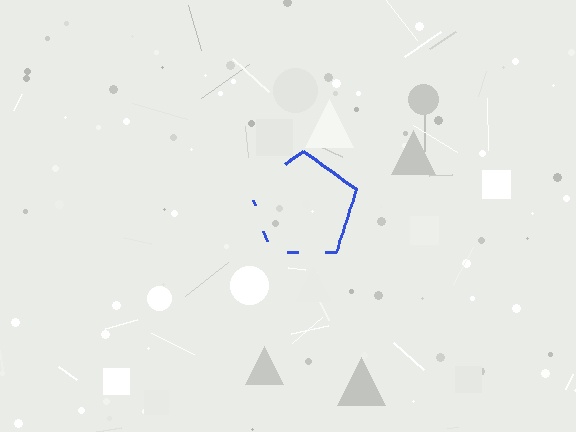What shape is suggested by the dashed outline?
The dashed outline suggests a pentagon.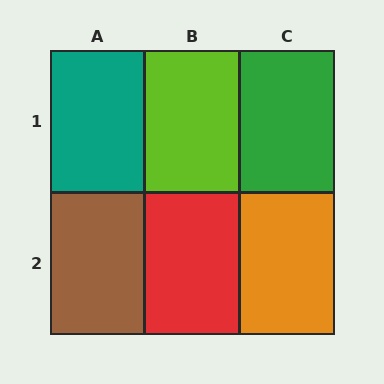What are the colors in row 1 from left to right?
Teal, lime, green.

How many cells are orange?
1 cell is orange.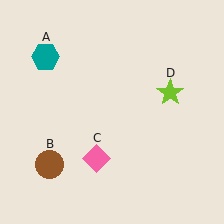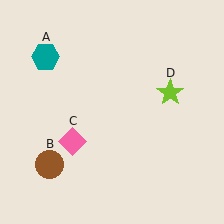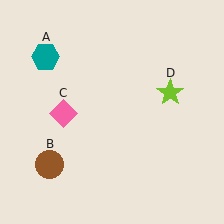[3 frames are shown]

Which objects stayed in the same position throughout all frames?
Teal hexagon (object A) and brown circle (object B) and lime star (object D) remained stationary.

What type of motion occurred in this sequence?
The pink diamond (object C) rotated clockwise around the center of the scene.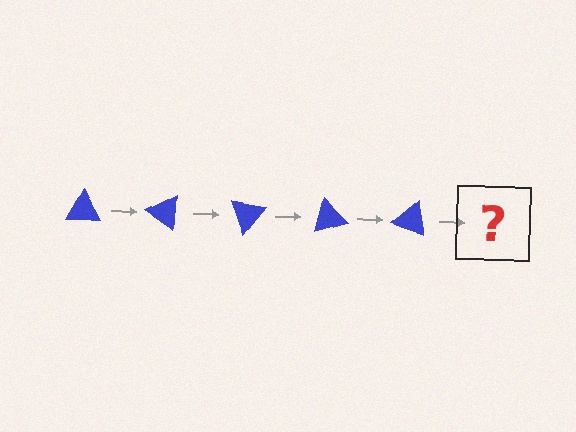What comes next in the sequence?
The next element should be a blue triangle rotated 175 degrees.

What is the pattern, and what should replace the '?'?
The pattern is that the triangle rotates 35 degrees each step. The '?' should be a blue triangle rotated 175 degrees.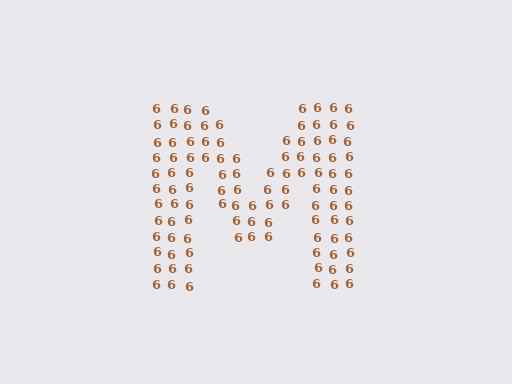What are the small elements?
The small elements are digit 6's.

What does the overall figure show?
The overall figure shows the letter M.